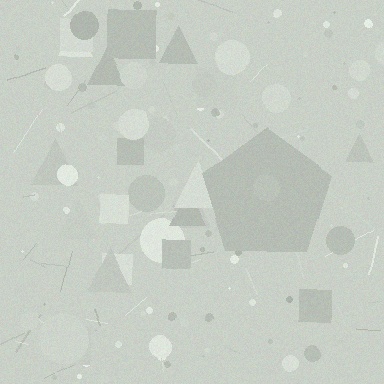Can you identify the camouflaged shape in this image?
The camouflaged shape is a pentagon.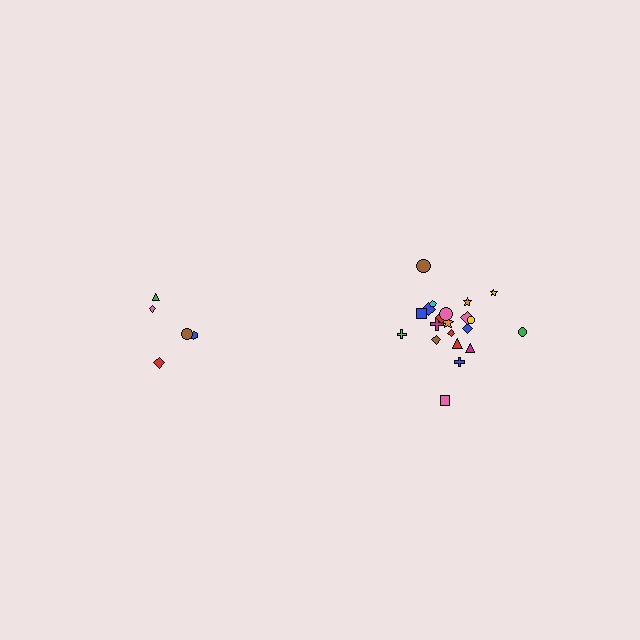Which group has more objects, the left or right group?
The right group.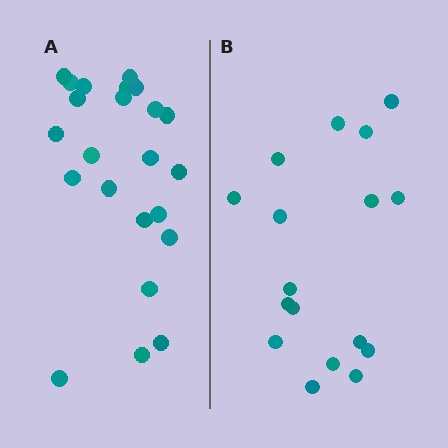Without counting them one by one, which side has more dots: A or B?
Region A (the left region) has more dots.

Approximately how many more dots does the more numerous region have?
Region A has about 6 more dots than region B.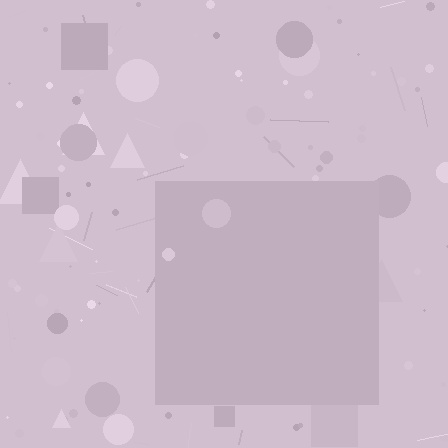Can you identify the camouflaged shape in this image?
The camouflaged shape is a square.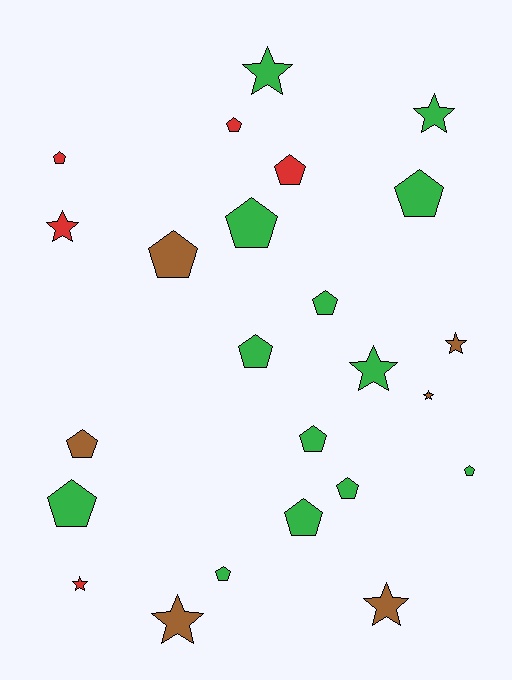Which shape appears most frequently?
Pentagon, with 15 objects.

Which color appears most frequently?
Green, with 13 objects.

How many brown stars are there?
There are 4 brown stars.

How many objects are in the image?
There are 24 objects.